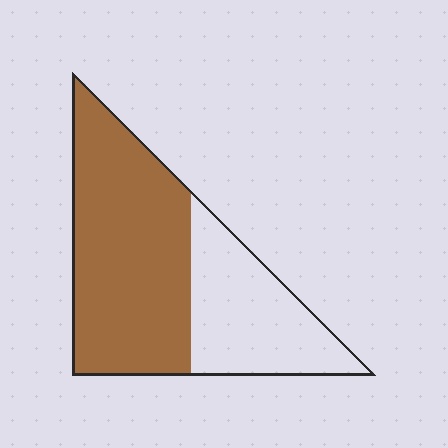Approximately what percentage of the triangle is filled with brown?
Approximately 65%.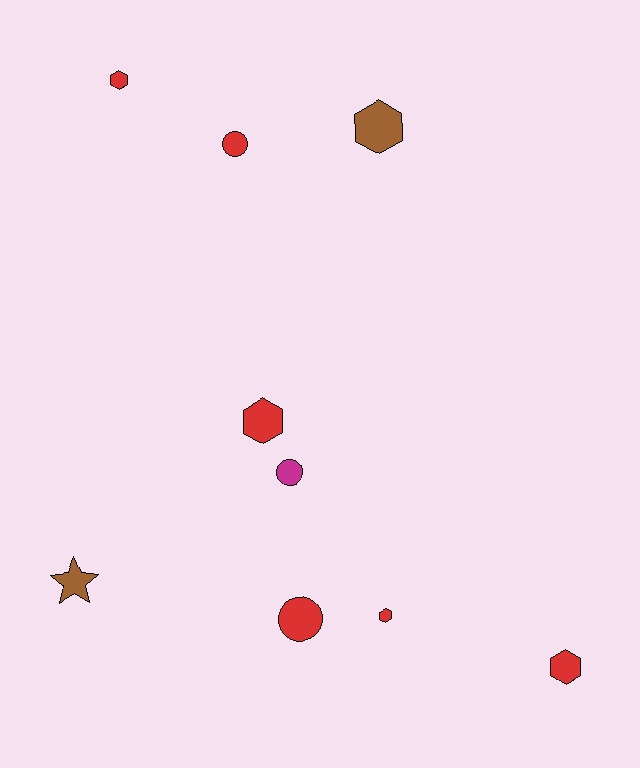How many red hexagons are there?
There are 4 red hexagons.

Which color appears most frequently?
Red, with 6 objects.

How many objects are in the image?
There are 9 objects.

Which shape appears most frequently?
Hexagon, with 5 objects.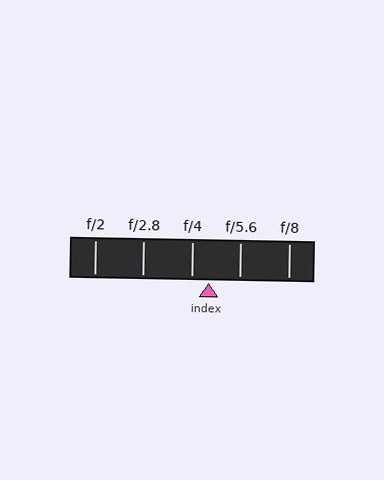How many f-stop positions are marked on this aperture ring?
There are 5 f-stop positions marked.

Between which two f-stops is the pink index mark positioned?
The index mark is between f/4 and f/5.6.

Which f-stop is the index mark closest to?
The index mark is closest to f/4.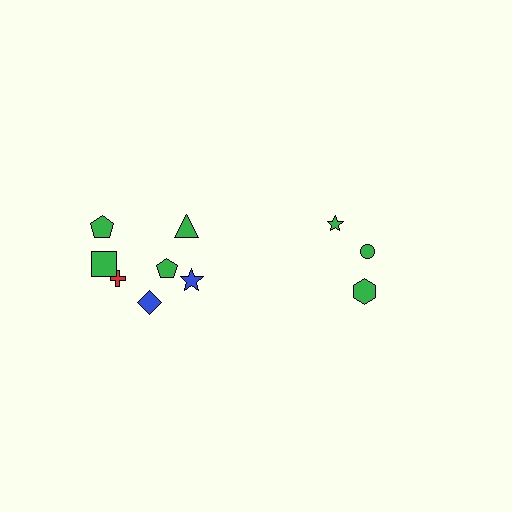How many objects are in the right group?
There are 3 objects.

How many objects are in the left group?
There are 7 objects.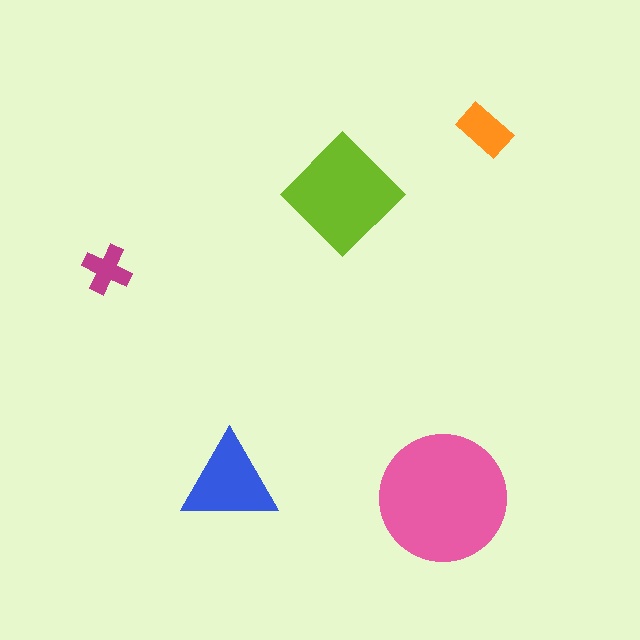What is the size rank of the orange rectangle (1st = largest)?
4th.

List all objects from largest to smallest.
The pink circle, the lime diamond, the blue triangle, the orange rectangle, the magenta cross.